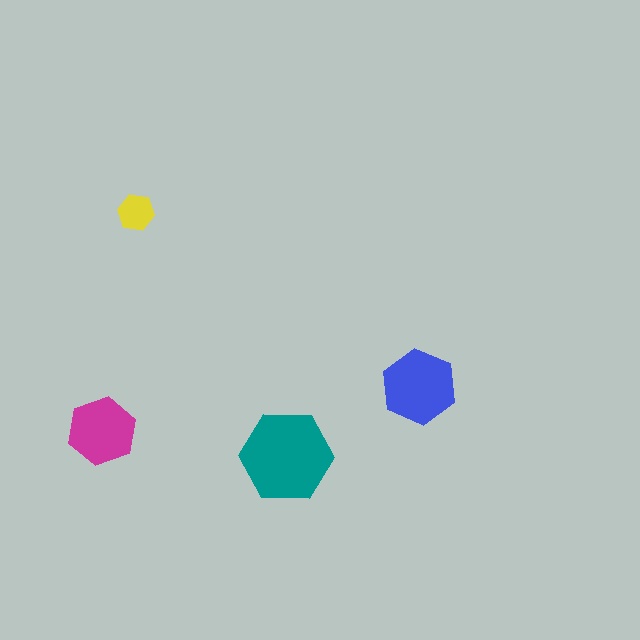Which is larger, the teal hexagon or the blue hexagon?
The teal one.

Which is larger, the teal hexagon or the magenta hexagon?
The teal one.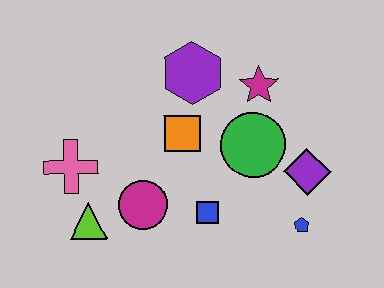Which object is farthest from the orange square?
The blue pentagon is farthest from the orange square.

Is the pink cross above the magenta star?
No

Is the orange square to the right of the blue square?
No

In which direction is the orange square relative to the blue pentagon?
The orange square is to the left of the blue pentagon.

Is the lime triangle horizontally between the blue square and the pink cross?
Yes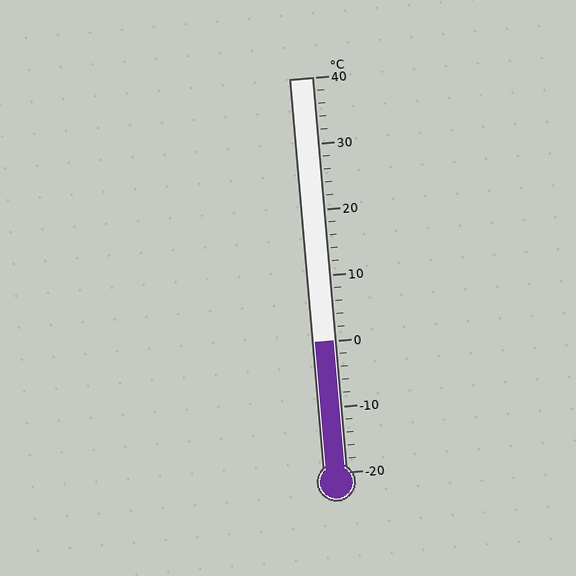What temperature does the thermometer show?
The thermometer shows approximately 0°C.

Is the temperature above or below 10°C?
The temperature is below 10°C.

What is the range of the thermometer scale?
The thermometer scale ranges from -20°C to 40°C.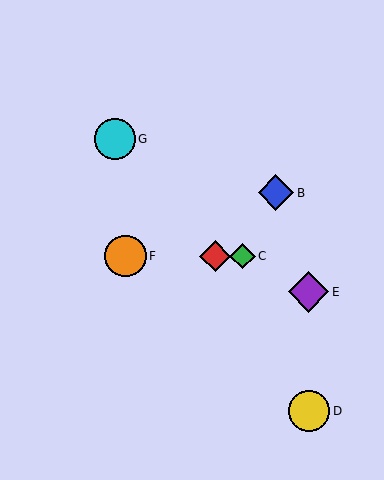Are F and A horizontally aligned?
Yes, both are at y≈256.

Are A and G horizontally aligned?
No, A is at y≈256 and G is at y≈139.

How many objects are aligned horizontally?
3 objects (A, C, F) are aligned horizontally.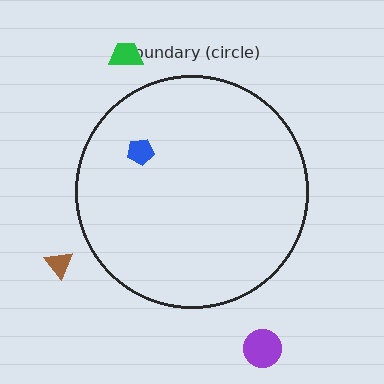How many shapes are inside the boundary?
1 inside, 3 outside.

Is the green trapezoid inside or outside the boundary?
Outside.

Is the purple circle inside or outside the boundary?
Outside.